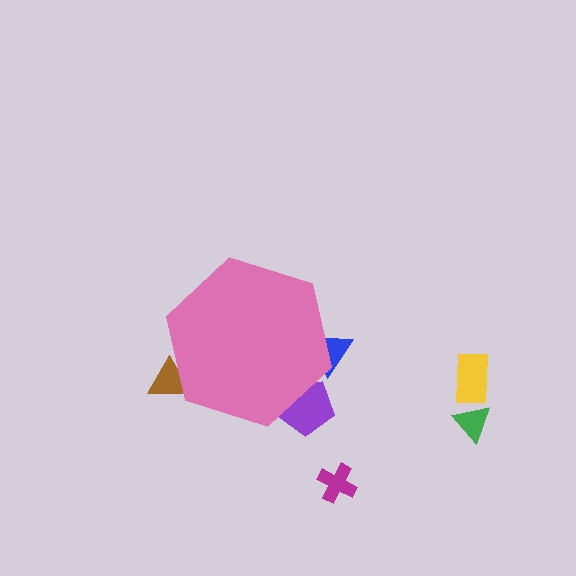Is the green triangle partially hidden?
No, the green triangle is fully visible.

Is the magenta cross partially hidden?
No, the magenta cross is fully visible.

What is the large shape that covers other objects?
A pink hexagon.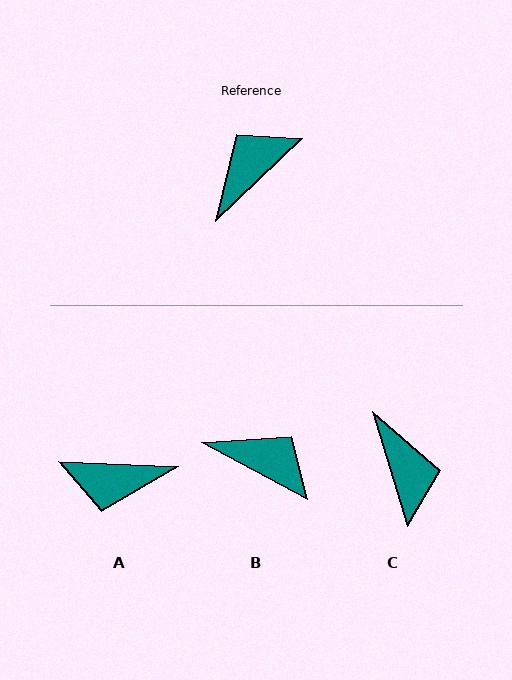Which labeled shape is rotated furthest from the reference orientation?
A, about 134 degrees away.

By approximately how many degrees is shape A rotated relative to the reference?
Approximately 134 degrees counter-clockwise.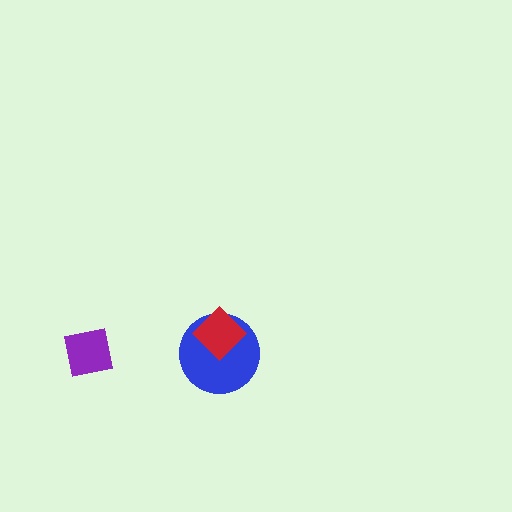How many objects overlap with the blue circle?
1 object overlaps with the blue circle.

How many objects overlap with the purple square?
0 objects overlap with the purple square.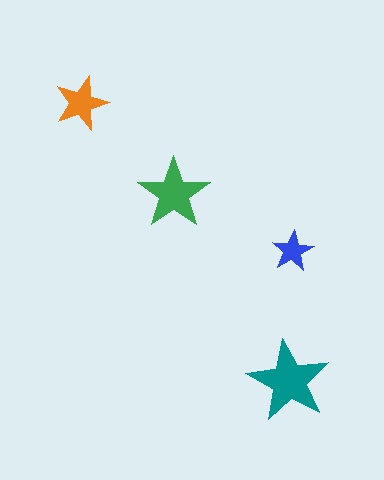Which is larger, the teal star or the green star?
The teal one.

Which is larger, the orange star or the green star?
The green one.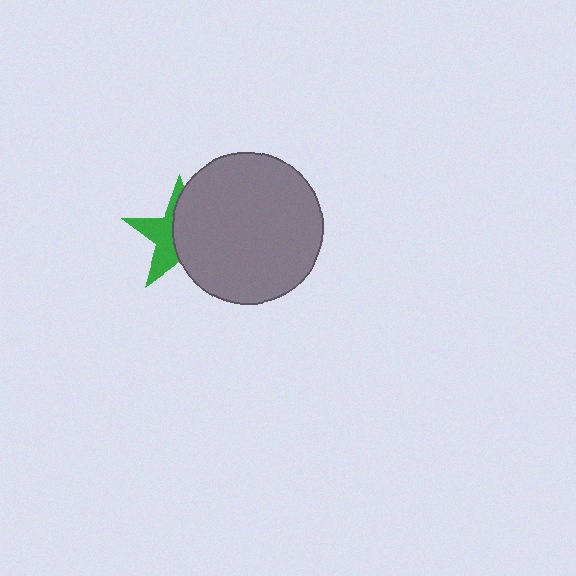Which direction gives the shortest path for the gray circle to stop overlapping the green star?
Moving right gives the shortest separation.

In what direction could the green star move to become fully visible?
The green star could move left. That would shift it out from behind the gray circle entirely.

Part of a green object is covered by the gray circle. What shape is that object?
It is a star.